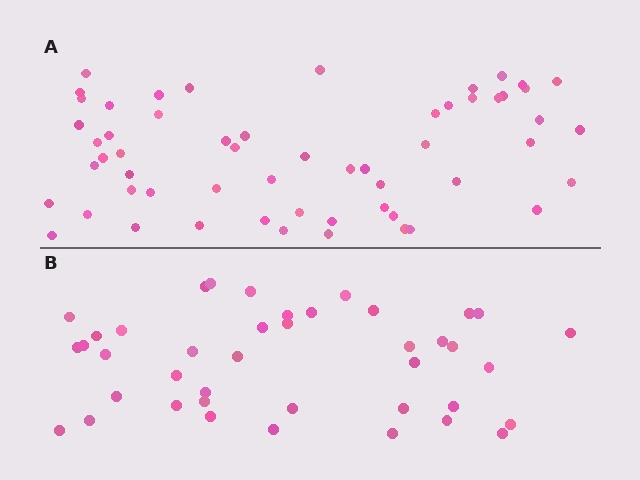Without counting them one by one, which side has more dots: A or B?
Region A (the top region) has more dots.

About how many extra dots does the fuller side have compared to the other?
Region A has approximately 15 more dots than region B.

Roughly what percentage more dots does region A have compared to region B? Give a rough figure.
About 40% more.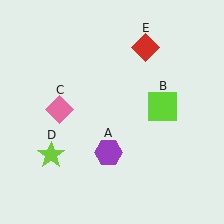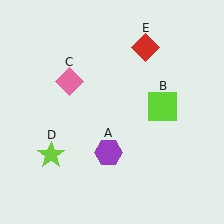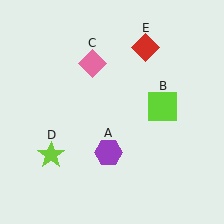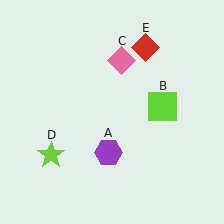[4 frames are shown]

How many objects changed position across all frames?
1 object changed position: pink diamond (object C).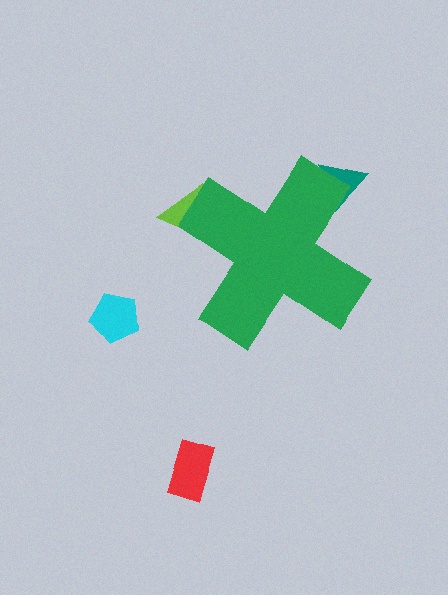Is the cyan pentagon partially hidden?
No, the cyan pentagon is fully visible.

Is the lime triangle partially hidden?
Yes, the lime triangle is partially hidden behind the green cross.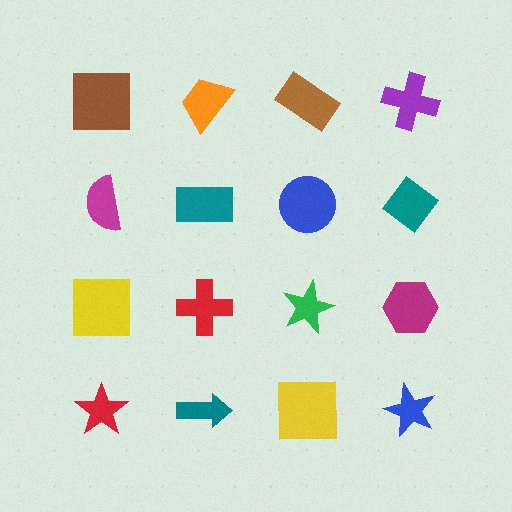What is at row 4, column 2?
A teal arrow.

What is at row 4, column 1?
A red star.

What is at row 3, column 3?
A green star.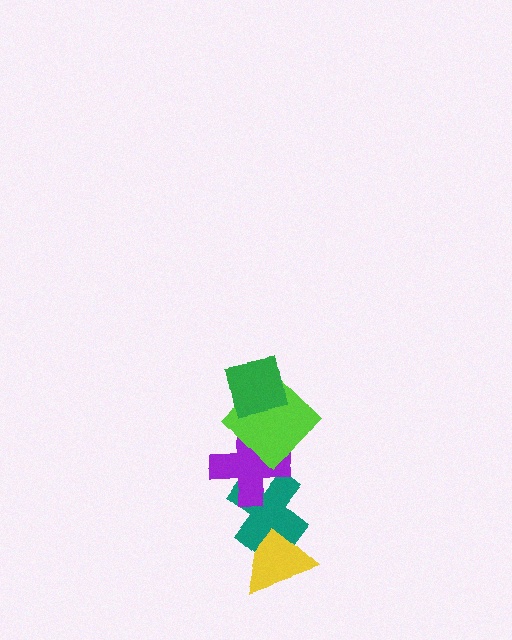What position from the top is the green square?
The green square is 1st from the top.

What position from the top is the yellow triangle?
The yellow triangle is 5th from the top.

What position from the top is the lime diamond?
The lime diamond is 2nd from the top.